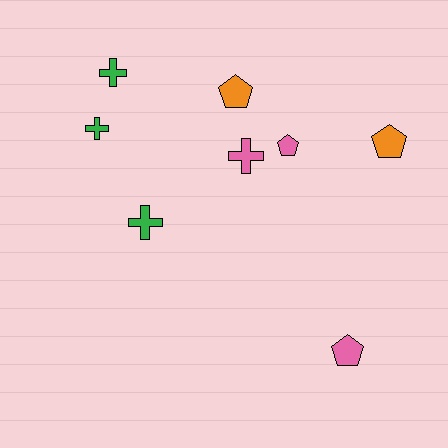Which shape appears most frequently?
Pentagon, with 4 objects.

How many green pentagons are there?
There are no green pentagons.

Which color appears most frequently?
Pink, with 3 objects.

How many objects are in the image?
There are 8 objects.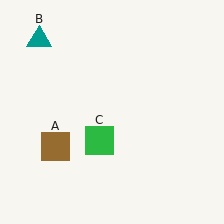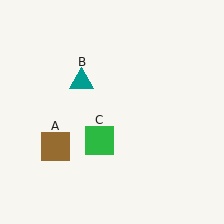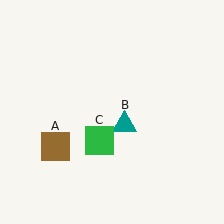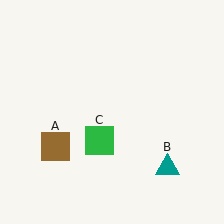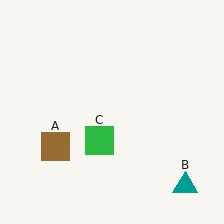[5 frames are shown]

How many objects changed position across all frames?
1 object changed position: teal triangle (object B).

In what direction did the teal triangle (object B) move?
The teal triangle (object B) moved down and to the right.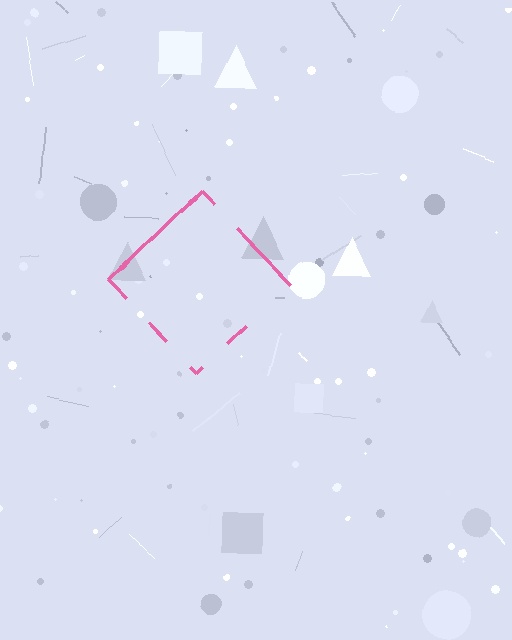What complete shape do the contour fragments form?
The contour fragments form a diamond.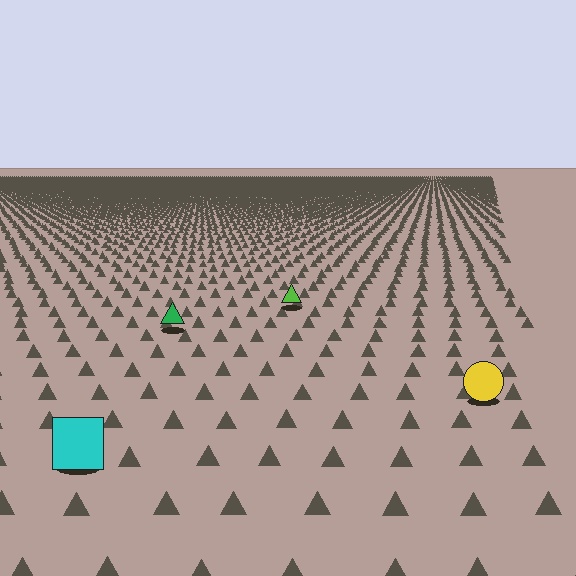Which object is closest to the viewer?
The cyan square is closest. The texture marks near it are larger and more spread out.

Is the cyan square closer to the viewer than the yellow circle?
Yes. The cyan square is closer — you can tell from the texture gradient: the ground texture is coarser near it.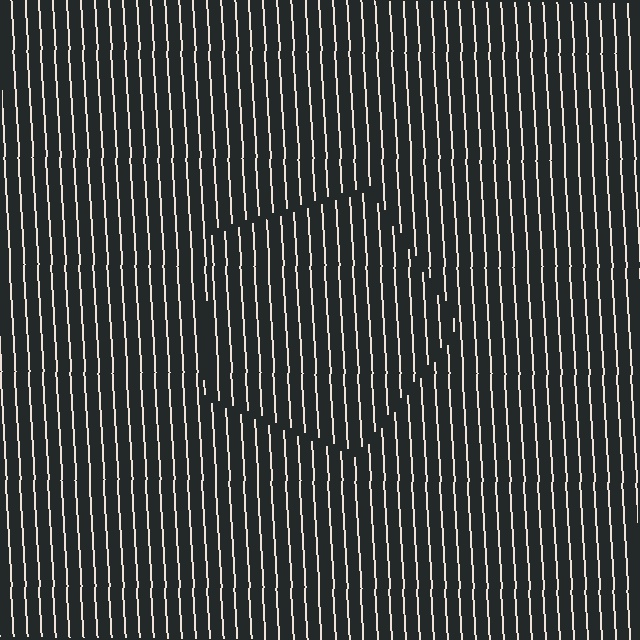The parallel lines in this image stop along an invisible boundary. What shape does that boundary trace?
An illusory pentagon. The interior of the shape contains the same grating, shifted by half a period — the contour is defined by the phase discontinuity where line-ends from the inner and outer gratings abut.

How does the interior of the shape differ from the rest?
The interior of the shape contains the same grating, shifted by half a period — the contour is defined by the phase discontinuity where line-ends from the inner and outer gratings abut.